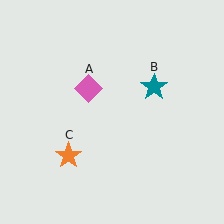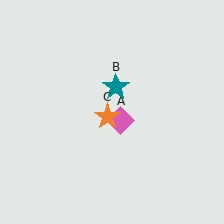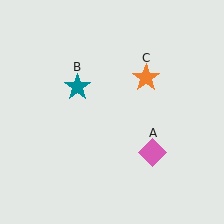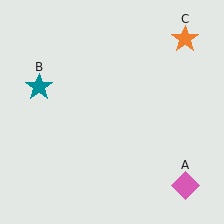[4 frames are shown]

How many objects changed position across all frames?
3 objects changed position: pink diamond (object A), teal star (object B), orange star (object C).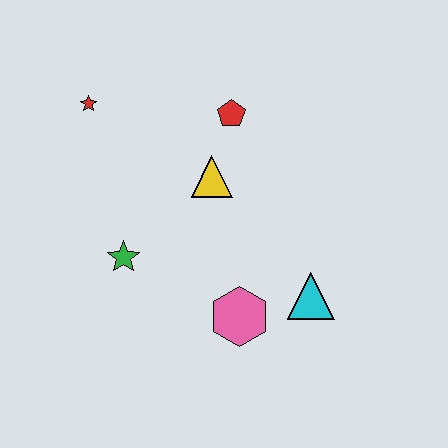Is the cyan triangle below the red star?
Yes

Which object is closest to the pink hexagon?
The cyan triangle is closest to the pink hexagon.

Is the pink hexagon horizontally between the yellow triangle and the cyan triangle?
Yes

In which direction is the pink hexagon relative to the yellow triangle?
The pink hexagon is below the yellow triangle.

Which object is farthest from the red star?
The cyan triangle is farthest from the red star.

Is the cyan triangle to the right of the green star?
Yes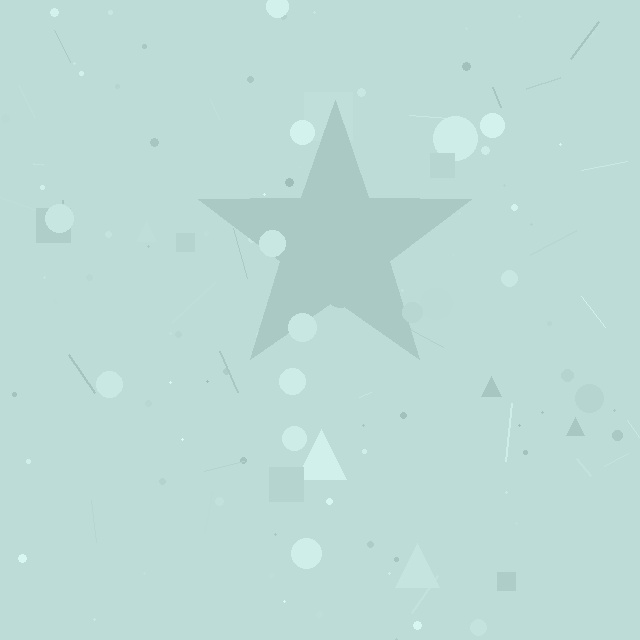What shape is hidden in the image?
A star is hidden in the image.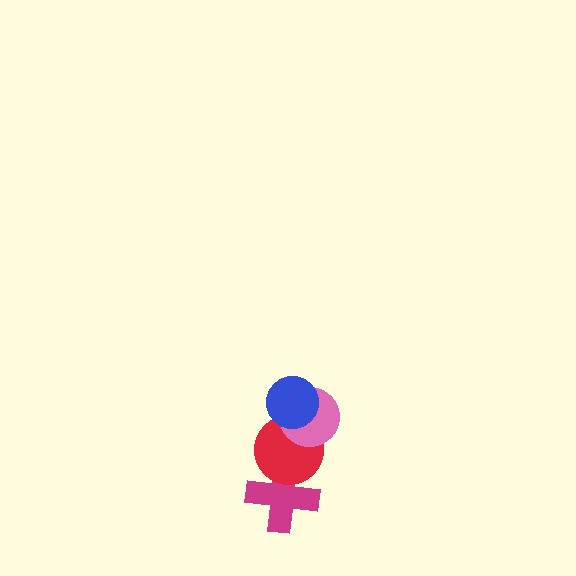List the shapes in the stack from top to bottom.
From top to bottom: the blue circle, the pink circle, the red circle, the magenta cross.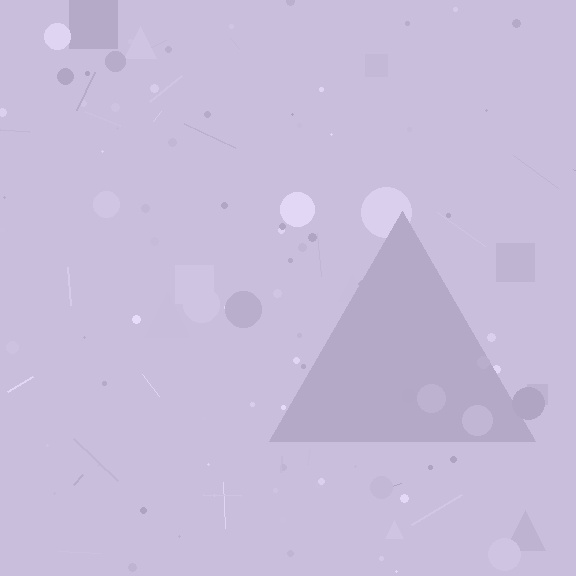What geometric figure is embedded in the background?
A triangle is embedded in the background.